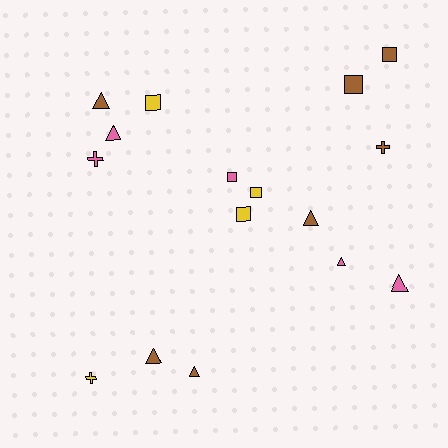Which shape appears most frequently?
Triangle, with 7 objects.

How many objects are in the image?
There are 16 objects.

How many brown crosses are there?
There is 1 brown cross.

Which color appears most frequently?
Brown, with 7 objects.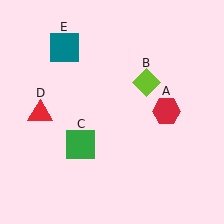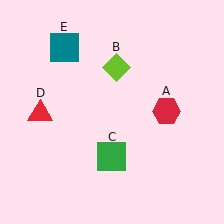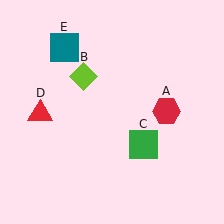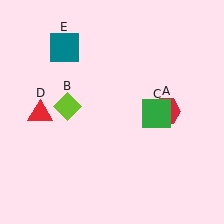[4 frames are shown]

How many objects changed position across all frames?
2 objects changed position: lime diamond (object B), green square (object C).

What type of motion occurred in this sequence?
The lime diamond (object B), green square (object C) rotated counterclockwise around the center of the scene.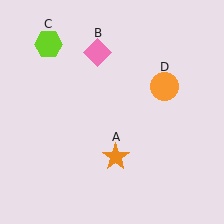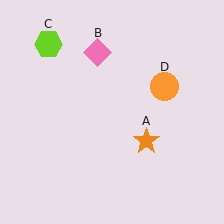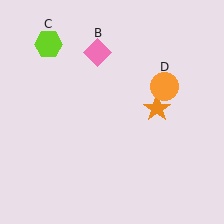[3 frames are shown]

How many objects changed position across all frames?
1 object changed position: orange star (object A).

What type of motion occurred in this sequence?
The orange star (object A) rotated counterclockwise around the center of the scene.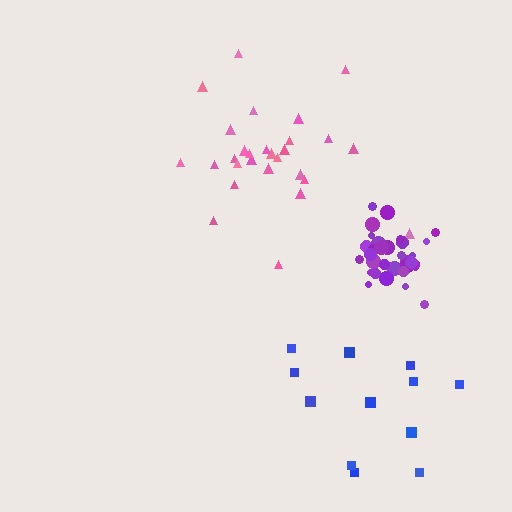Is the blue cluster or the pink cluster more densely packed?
Pink.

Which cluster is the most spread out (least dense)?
Blue.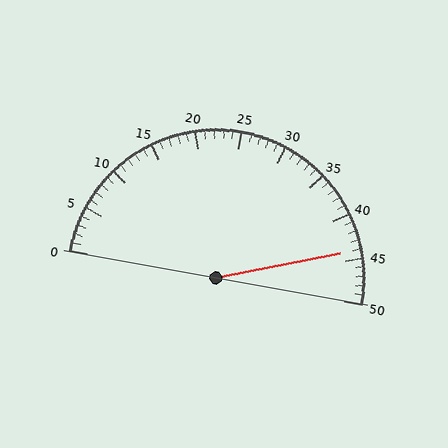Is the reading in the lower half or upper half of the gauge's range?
The reading is in the upper half of the range (0 to 50).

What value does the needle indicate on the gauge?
The needle indicates approximately 44.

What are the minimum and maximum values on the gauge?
The gauge ranges from 0 to 50.